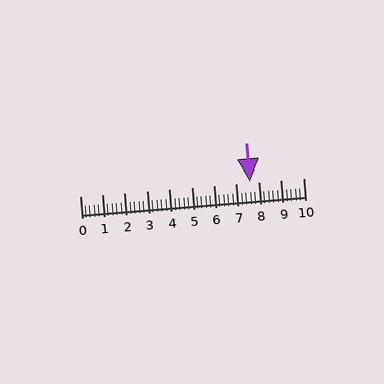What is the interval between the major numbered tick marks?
The major tick marks are spaced 1 units apart.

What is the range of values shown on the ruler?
The ruler shows values from 0 to 10.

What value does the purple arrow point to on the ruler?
The purple arrow points to approximately 7.6.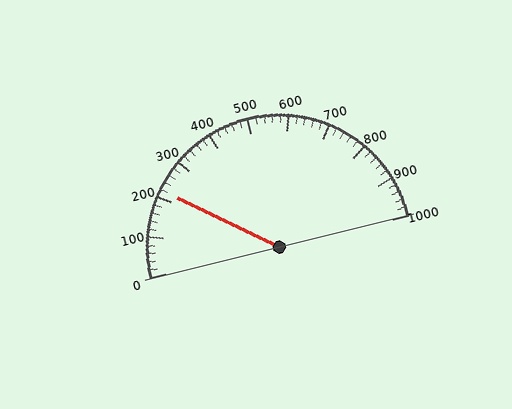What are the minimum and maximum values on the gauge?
The gauge ranges from 0 to 1000.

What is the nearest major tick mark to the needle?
The nearest major tick mark is 200.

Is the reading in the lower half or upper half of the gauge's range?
The reading is in the lower half of the range (0 to 1000).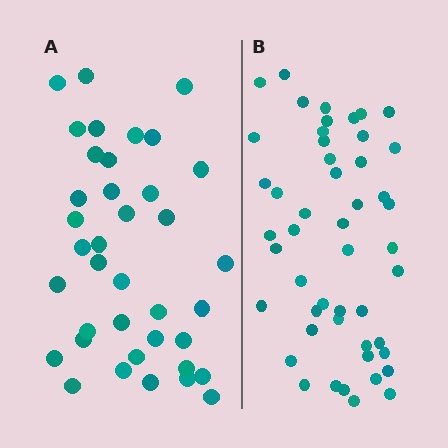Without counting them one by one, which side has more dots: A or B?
Region B (the right region) has more dots.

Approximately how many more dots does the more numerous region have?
Region B has roughly 12 or so more dots than region A.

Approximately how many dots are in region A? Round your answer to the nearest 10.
About 40 dots. (The exact count is 38, which rounds to 40.)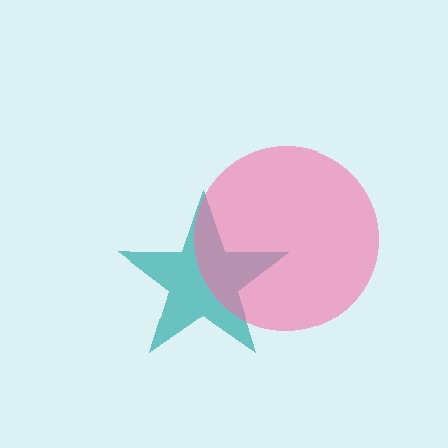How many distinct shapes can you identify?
There are 2 distinct shapes: a teal star, a pink circle.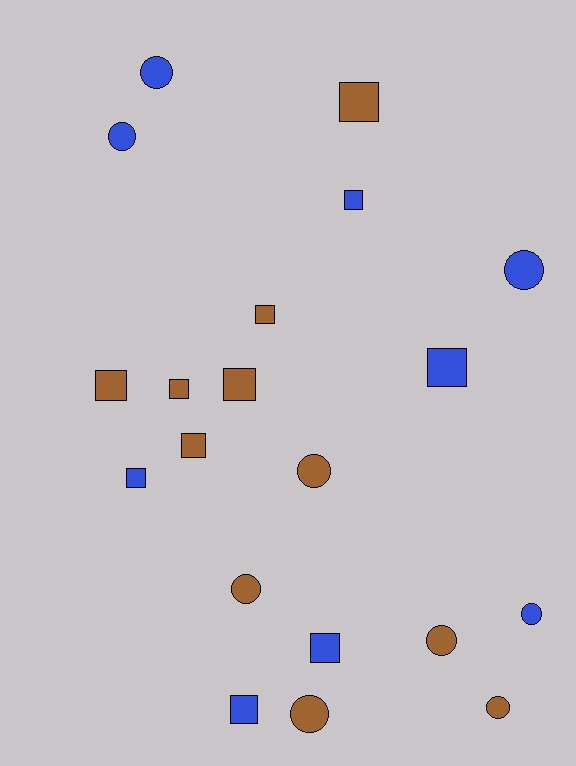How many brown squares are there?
There are 6 brown squares.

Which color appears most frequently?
Brown, with 11 objects.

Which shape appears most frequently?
Square, with 11 objects.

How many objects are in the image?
There are 20 objects.